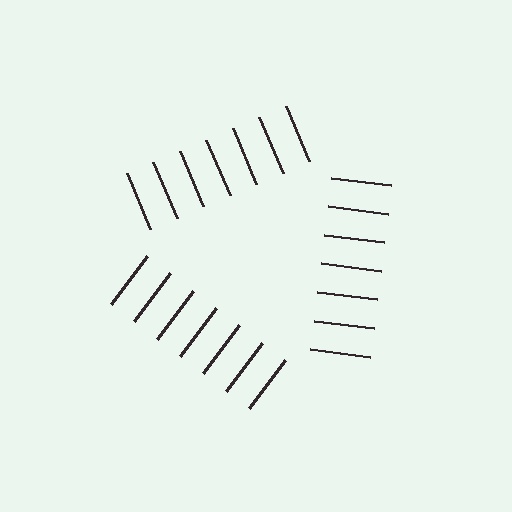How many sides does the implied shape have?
3 sides — the line-ends trace a triangle.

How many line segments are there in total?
21 — 7 along each of the 3 edges.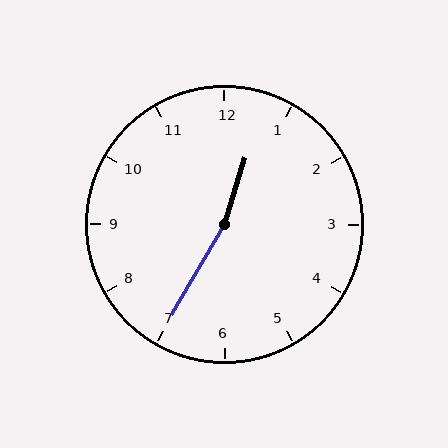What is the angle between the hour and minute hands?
Approximately 168 degrees.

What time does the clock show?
12:35.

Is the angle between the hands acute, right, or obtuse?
It is obtuse.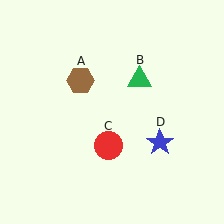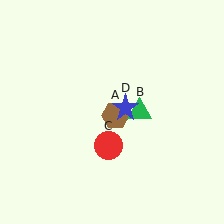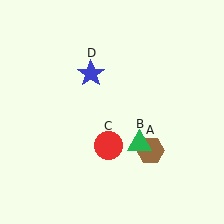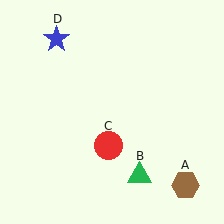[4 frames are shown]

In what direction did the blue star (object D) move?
The blue star (object D) moved up and to the left.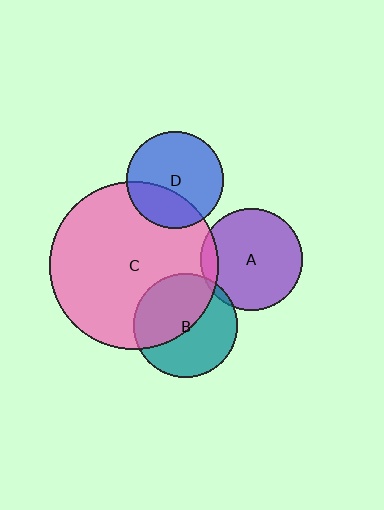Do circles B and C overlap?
Yes.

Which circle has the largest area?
Circle C (pink).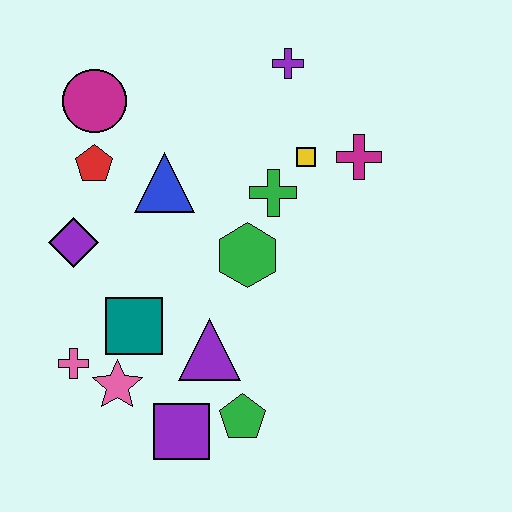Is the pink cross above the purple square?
Yes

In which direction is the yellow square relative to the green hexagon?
The yellow square is above the green hexagon.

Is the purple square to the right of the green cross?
No